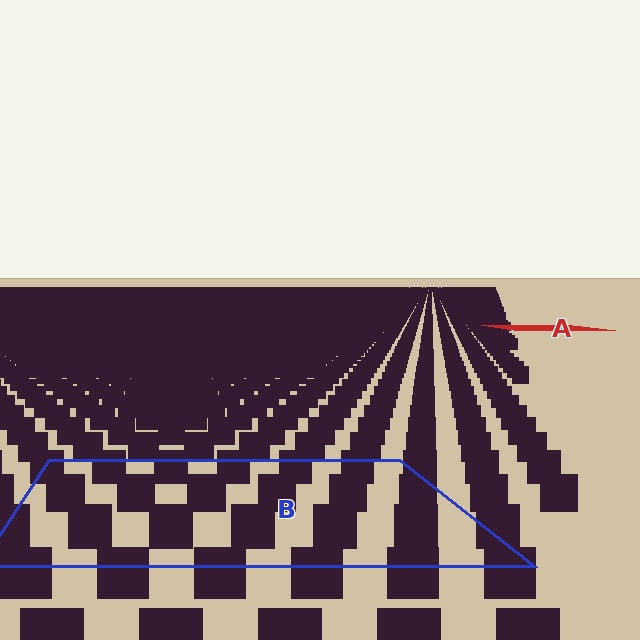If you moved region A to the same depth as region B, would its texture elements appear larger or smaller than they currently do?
They would appear larger. At a closer depth, the same texture elements are projected at a bigger on-screen size.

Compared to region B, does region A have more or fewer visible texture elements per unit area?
Region A has more texture elements per unit area — they are packed more densely because it is farther away.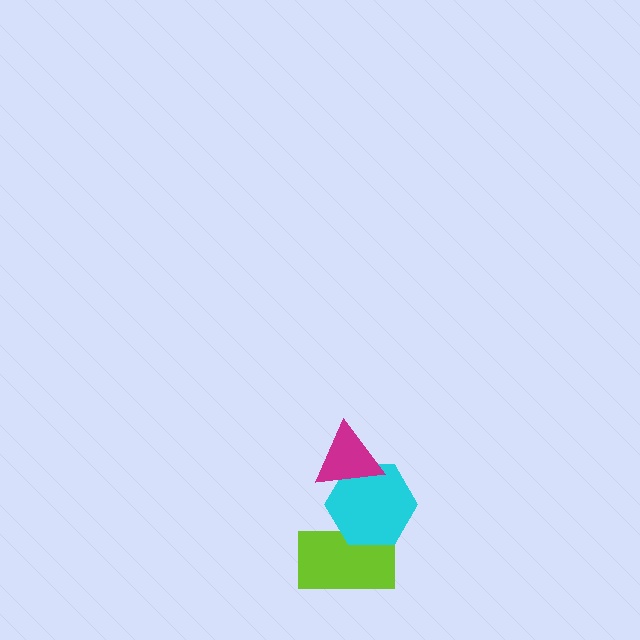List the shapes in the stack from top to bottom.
From top to bottom: the magenta triangle, the cyan hexagon, the lime rectangle.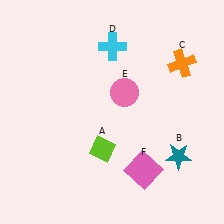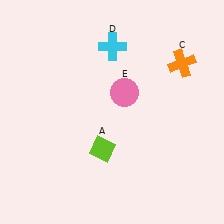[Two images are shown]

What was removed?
The pink square (F), the teal star (B) were removed in Image 2.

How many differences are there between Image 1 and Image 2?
There are 2 differences between the two images.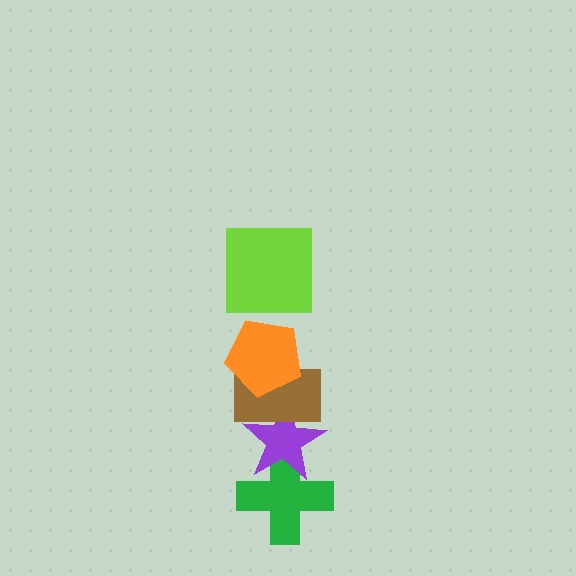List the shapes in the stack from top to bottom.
From top to bottom: the lime square, the orange pentagon, the brown rectangle, the purple star, the green cross.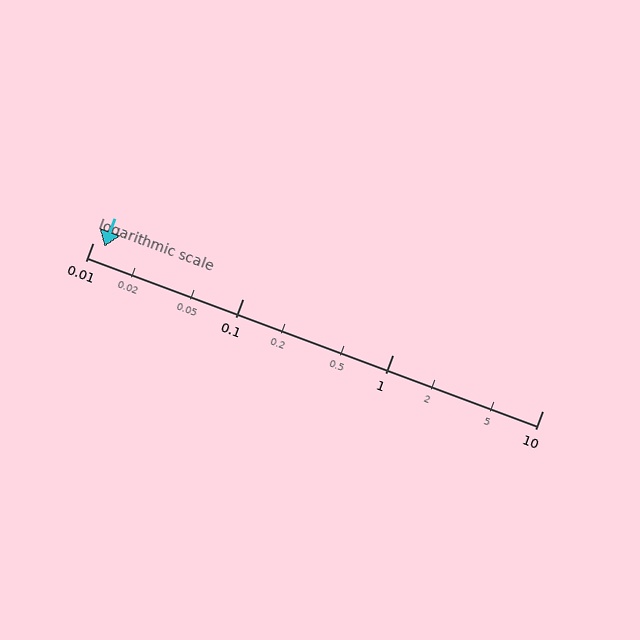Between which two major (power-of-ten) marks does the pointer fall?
The pointer is between 0.01 and 0.1.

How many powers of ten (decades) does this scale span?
The scale spans 3 decades, from 0.01 to 10.